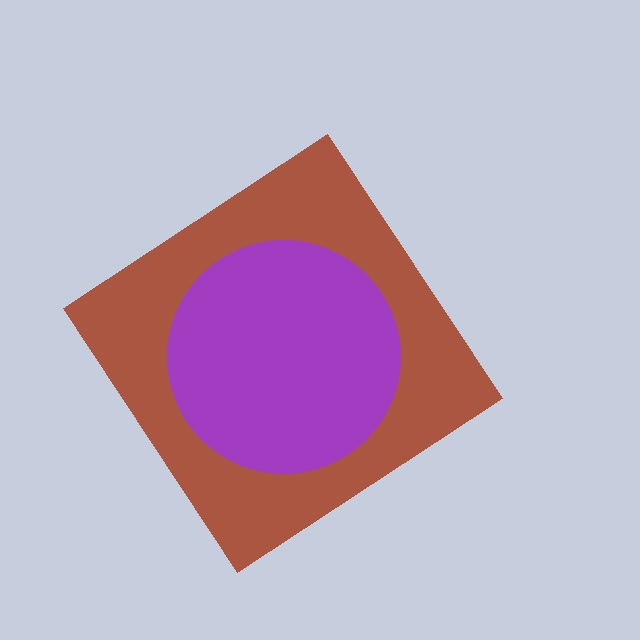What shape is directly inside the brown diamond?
The purple circle.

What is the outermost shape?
The brown diamond.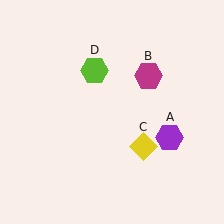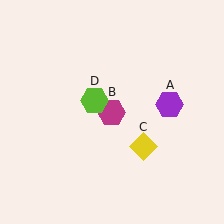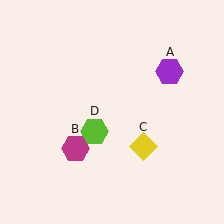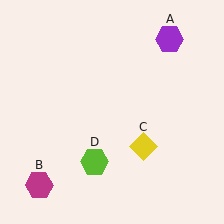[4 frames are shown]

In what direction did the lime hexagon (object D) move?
The lime hexagon (object D) moved down.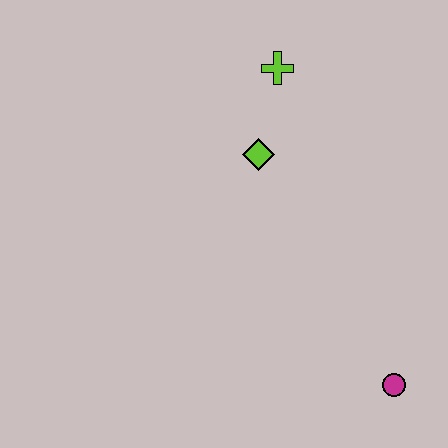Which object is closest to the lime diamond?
The lime cross is closest to the lime diamond.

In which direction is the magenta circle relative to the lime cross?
The magenta circle is below the lime cross.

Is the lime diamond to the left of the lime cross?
Yes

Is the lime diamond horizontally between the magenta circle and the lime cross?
No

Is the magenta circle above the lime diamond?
No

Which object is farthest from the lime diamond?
The magenta circle is farthest from the lime diamond.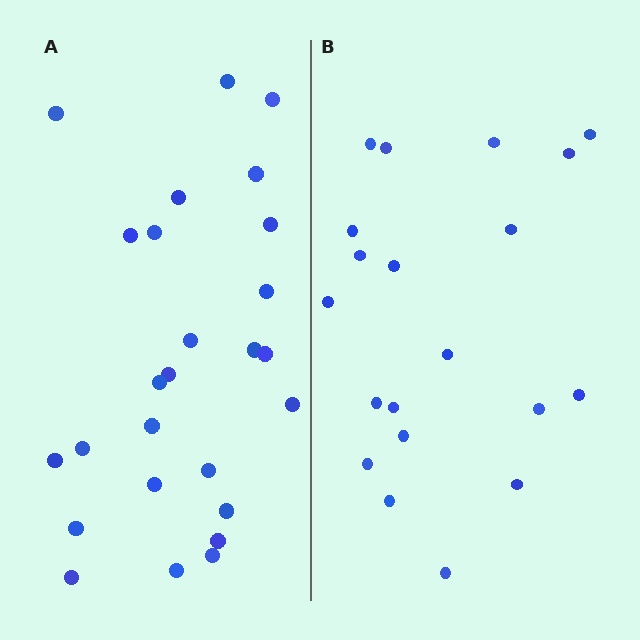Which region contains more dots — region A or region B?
Region A (the left region) has more dots.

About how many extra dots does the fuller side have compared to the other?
Region A has about 6 more dots than region B.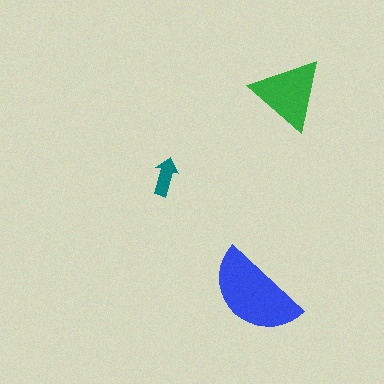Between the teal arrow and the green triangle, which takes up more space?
The green triangle.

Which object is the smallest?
The teal arrow.